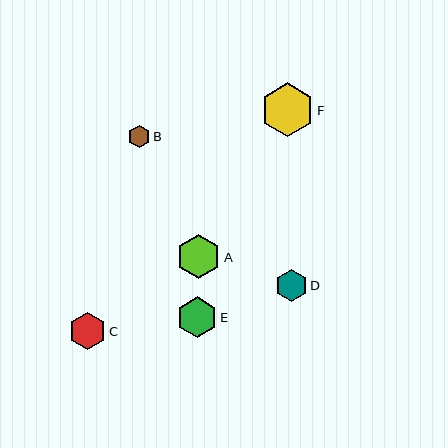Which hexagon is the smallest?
Hexagon B is the smallest with a size of approximately 23 pixels.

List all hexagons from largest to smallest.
From largest to smallest: F, A, E, C, D, B.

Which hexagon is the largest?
Hexagon F is the largest with a size of approximately 54 pixels.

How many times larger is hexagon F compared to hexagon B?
Hexagon F is approximately 2.4 times the size of hexagon B.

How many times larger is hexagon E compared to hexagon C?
Hexagon E is approximately 1.1 times the size of hexagon C.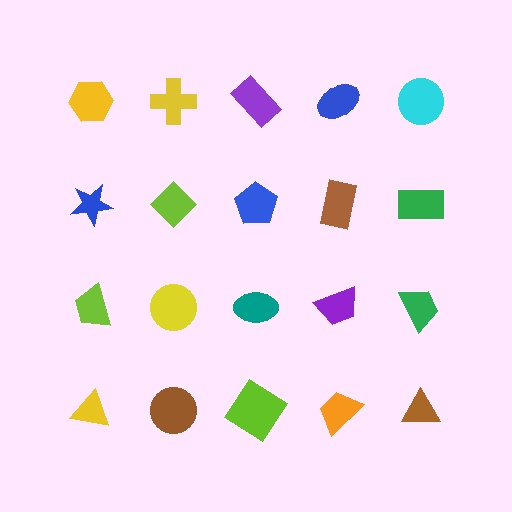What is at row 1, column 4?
A blue ellipse.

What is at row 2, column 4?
A brown rectangle.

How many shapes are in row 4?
5 shapes.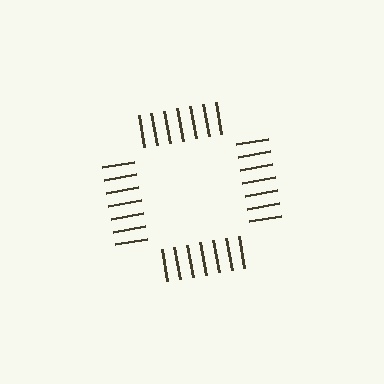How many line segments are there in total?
28 — 7 along each of the 4 edges.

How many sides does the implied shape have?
4 sides — the line-ends trace a square.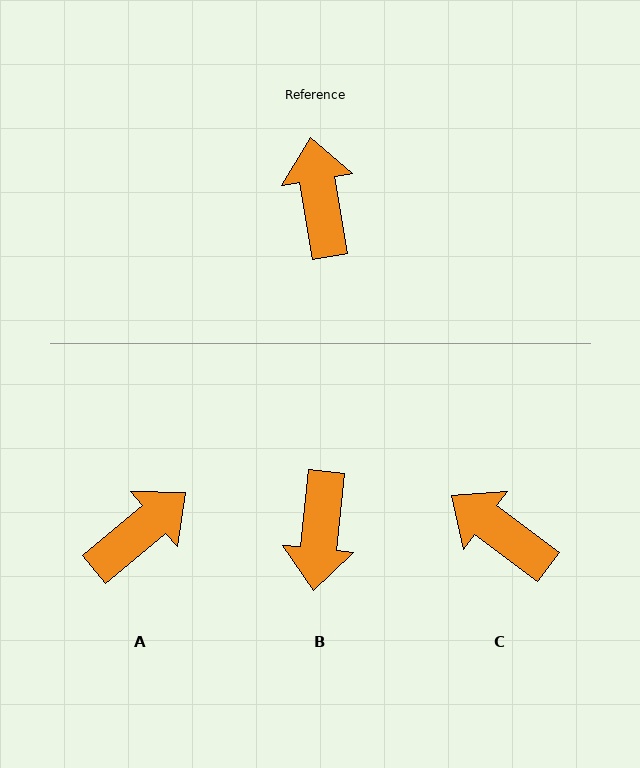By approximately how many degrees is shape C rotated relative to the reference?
Approximately 44 degrees counter-clockwise.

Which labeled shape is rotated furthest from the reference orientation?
B, about 164 degrees away.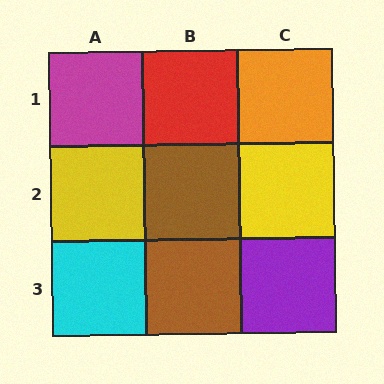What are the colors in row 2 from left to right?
Yellow, brown, yellow.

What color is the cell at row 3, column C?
Purple.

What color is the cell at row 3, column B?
Brown.